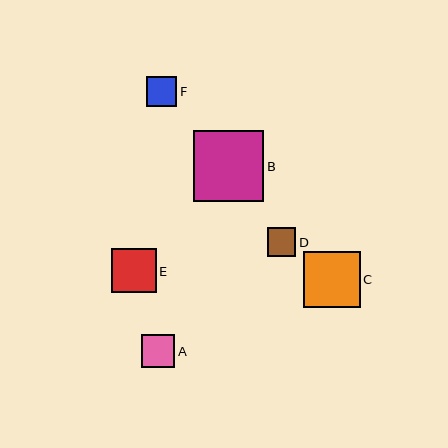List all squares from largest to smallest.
From largest to smallest: B, C, E, A, F, D.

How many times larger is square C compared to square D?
Square C is approximately 2.0 times the size of square D.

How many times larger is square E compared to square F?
Square E is approximately 1.5 times the size of square F.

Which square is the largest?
Square B is the largest with a size of approximately 71 pixels.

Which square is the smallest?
Square D is the smallest with a size of approximately 28 pixels.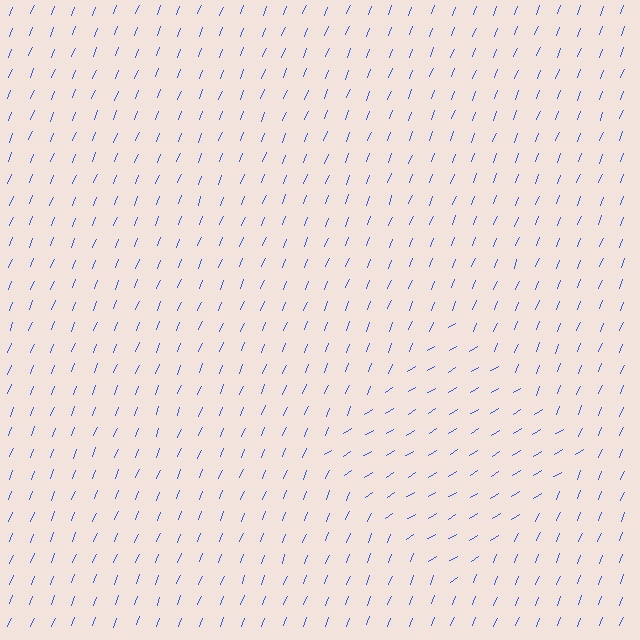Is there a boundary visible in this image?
Yes, there is a texture boundary formed by a change in line orientation.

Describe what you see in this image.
The image is filled with small blue line segments. A diamond region in the image has lines oriented differently from the surrounding lines, creating a visible texture boundary.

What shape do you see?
I see a diamond.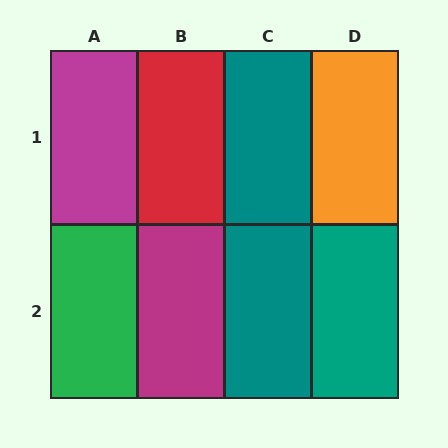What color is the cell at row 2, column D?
Teal.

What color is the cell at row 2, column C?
Teal.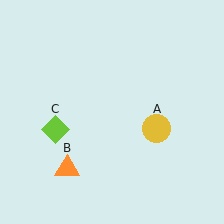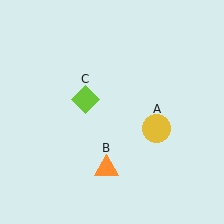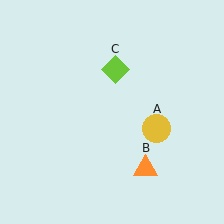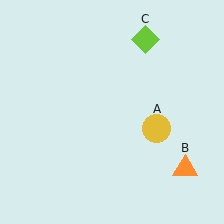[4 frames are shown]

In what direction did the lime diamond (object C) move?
The lime diamond (object C) moved up and to the right.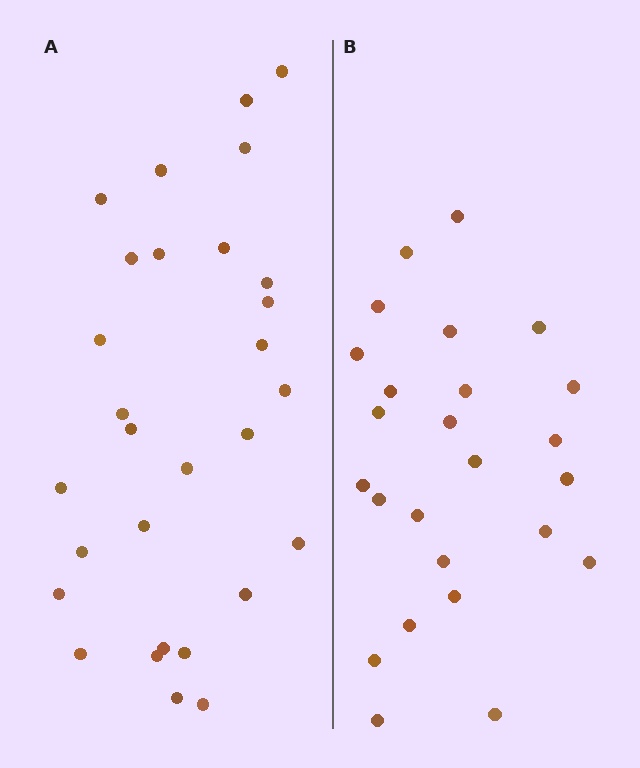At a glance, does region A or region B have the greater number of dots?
Region A (the left region) has more dots.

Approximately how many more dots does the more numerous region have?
Region A has about 4 more dots than region B.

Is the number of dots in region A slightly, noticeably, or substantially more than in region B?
Region A has only slightly more — the two regions are fairly close. The ratio is roughly 1.2 to 1.